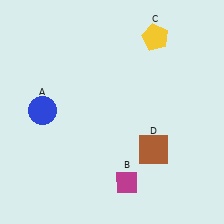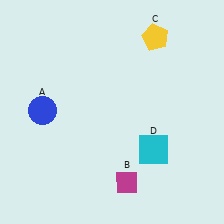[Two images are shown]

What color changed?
The square (D) changed from brown in Image 1 to cyan in Image 2.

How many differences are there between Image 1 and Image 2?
There is 1 difference between the two images.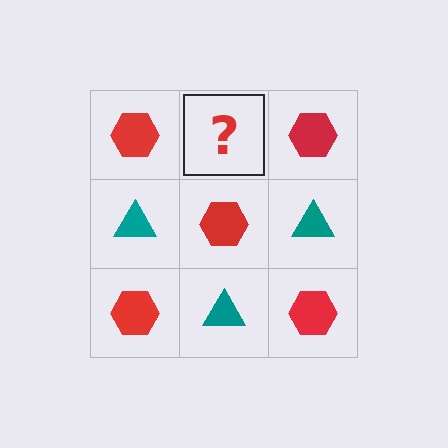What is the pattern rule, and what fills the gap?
The rule is that it alternates red hexagon and teal triangle in a checkerboard pattern. The gap should be filled with a teal triangle.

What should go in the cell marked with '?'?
The missing cell should contain a teal triangle.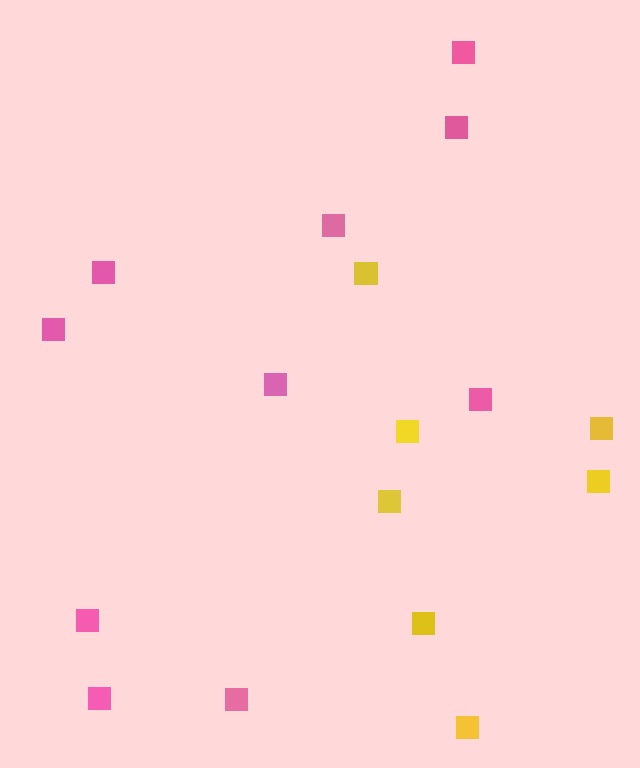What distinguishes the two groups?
There are 2 groups: one group of yellow squares (7) and one group of pink squares (10).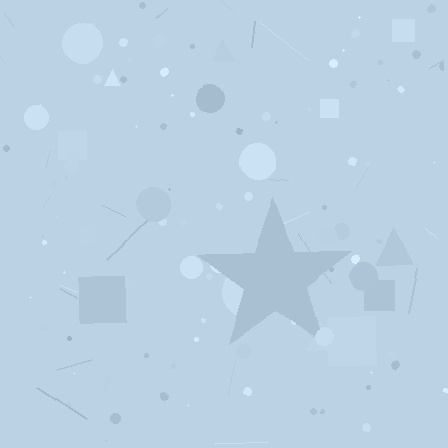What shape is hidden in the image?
A star is hidden in the image.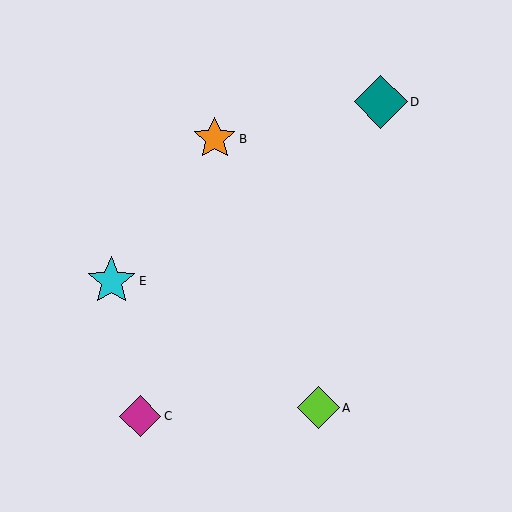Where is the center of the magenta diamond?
The center of the magenta diamond is at (140, 416).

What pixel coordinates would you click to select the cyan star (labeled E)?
Click at (111, 281) to select the cyan star E.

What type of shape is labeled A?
Shape A is a lime diamond.